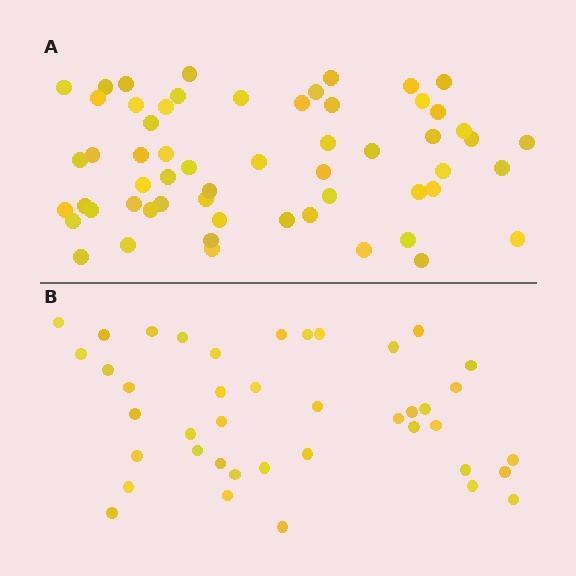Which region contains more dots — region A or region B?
Region A (the top region) has more dots.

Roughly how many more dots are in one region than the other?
Region A has approximately 15 more dots than region B.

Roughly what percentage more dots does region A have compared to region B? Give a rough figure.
About 40% more.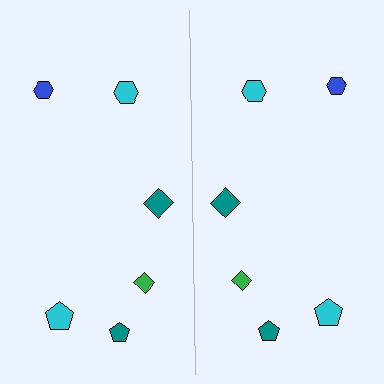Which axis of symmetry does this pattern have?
The pattern has a vertical axis of symmetry running through the center of the image.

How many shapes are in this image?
There are 12 shapes in this image.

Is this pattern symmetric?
Yes, this pattern has bilateral (reflection) symmetry.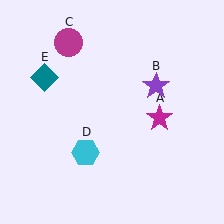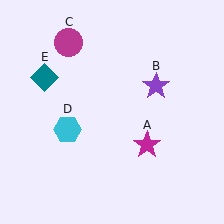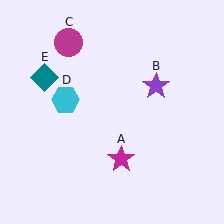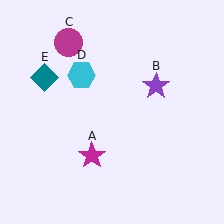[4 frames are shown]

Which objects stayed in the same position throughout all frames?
Purple star (object B) and magenta circle (object C) and teal diamond (object E) remained stationary.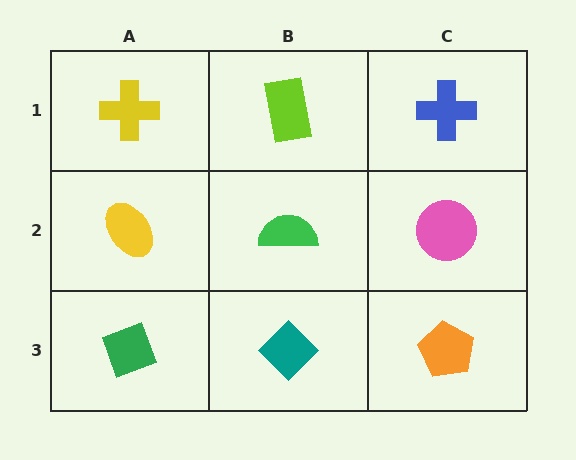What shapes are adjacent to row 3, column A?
A yellow ellipse (row 2, column A), a teal diamond (row 3, column B).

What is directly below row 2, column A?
A green diamond.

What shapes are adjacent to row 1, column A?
A yellow ellipse (row 2, column A), a lime rectangle (row 1, column B).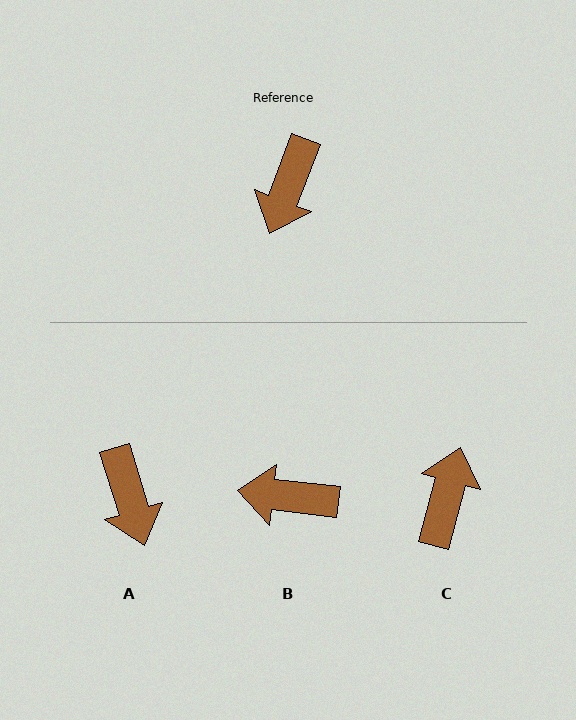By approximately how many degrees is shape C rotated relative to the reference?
Approximately 174 degrees clockwise.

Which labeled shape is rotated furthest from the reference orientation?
C, about 174 degrees away.